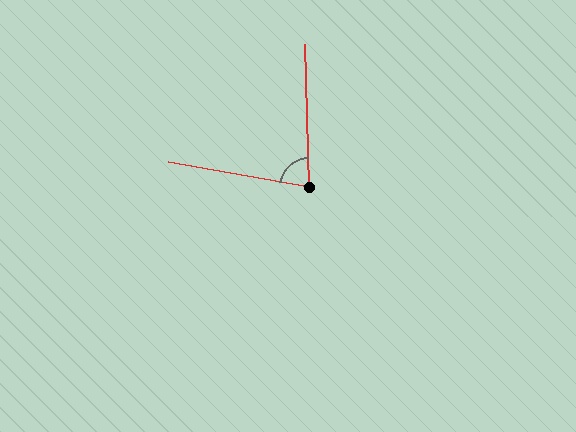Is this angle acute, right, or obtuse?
It is acute.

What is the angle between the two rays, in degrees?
Approximately 79 degrees.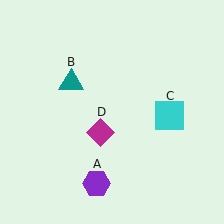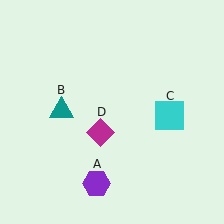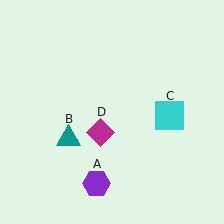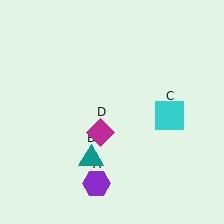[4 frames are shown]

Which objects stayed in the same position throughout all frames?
Purple hexagon (object A) and cyan square (object C) and magenta diamond (object D) remained stationary.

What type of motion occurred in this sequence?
The teal triangle (object B) rotated counterclockwise around the center of the scene.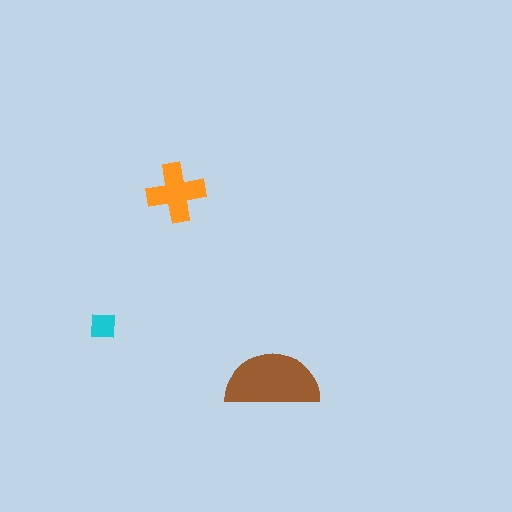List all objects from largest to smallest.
The brown semicircle, the orange cross, the cyan square.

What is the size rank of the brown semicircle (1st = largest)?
1st.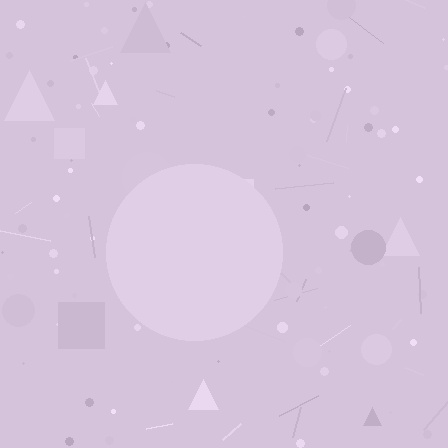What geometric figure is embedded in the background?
A circle is embedded in the background.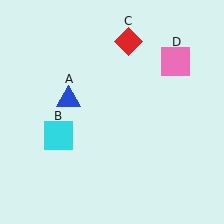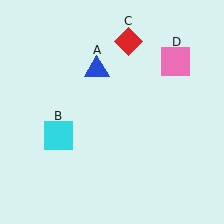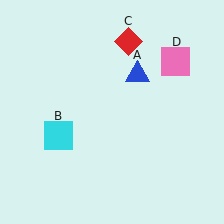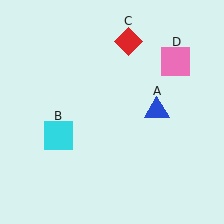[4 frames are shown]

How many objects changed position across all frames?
1 object changed position: blue triangle (object A).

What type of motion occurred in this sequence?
The blue triangle (object A) rotated clockwise around the center of the scene.